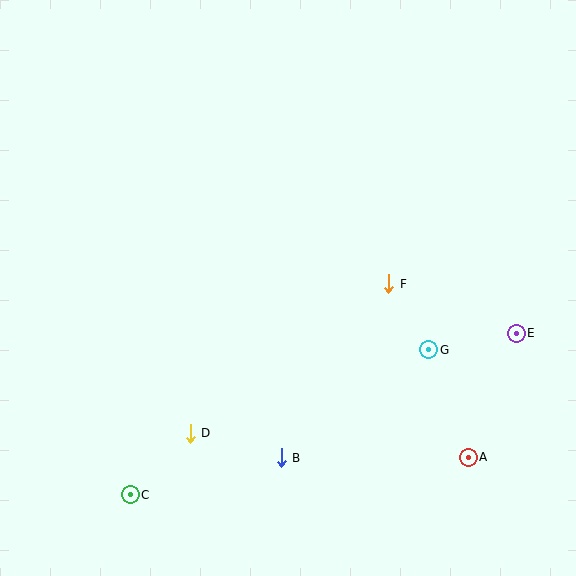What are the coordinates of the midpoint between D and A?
The midpoint between D and A is at (329, 445).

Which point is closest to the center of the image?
Point F at (389, 284) is closest to the center.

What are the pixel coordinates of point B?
Point B is at (281, 458).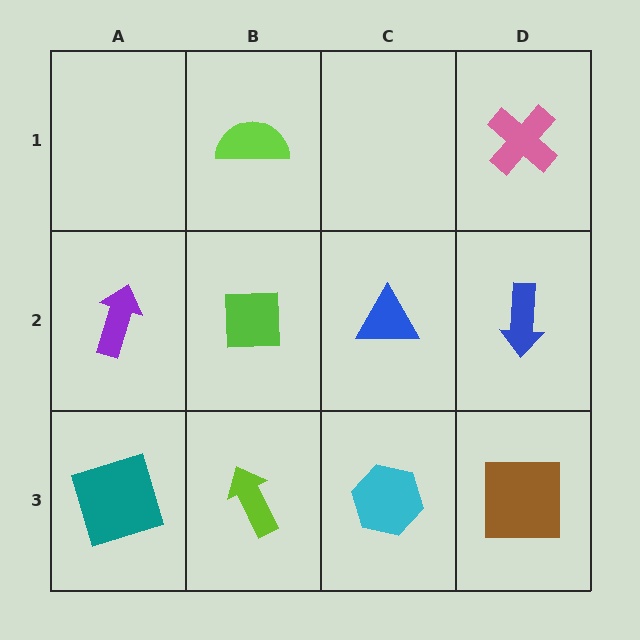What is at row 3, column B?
A lime arrow.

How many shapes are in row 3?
4 shapes.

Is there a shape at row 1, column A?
No, that cell is empty.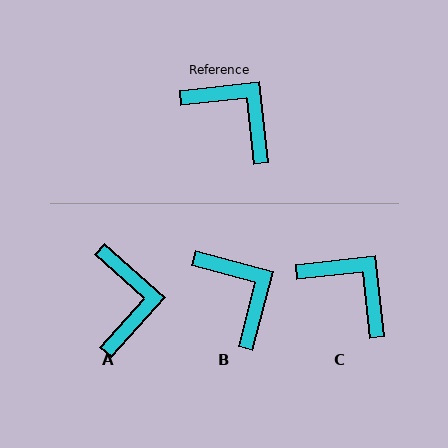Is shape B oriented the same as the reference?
No, it is off by about 21 degrees.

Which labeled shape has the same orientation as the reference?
C.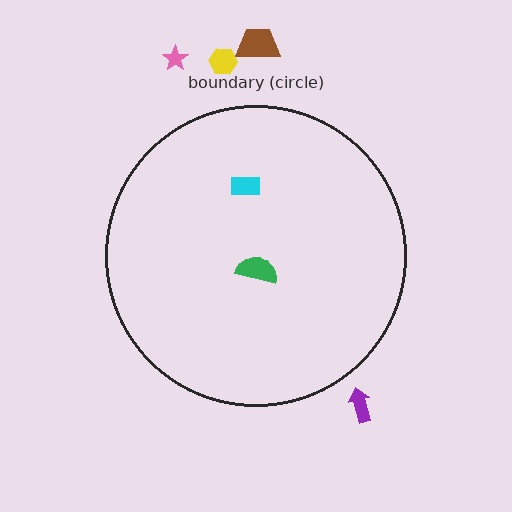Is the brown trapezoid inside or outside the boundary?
Outside.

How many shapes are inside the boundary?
2 inside, 4 outside.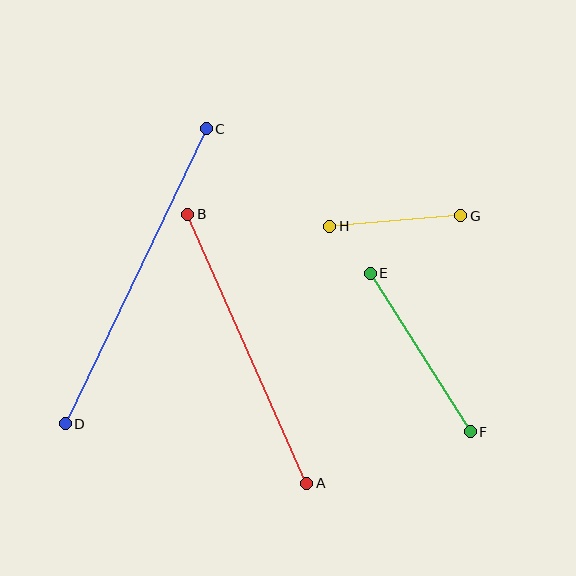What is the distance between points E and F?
The distance is approximately 187 pixels.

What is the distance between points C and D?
The distance is approximately 327 pixels.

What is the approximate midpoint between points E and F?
The midpoint is at approximately (420, 353) pixels.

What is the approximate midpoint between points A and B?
The midpoint is at approximately (247, 349) pixels.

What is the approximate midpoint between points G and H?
The midpoint is at approximately (395, 221) pixels.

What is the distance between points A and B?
The distance is approximately 294 pixels.